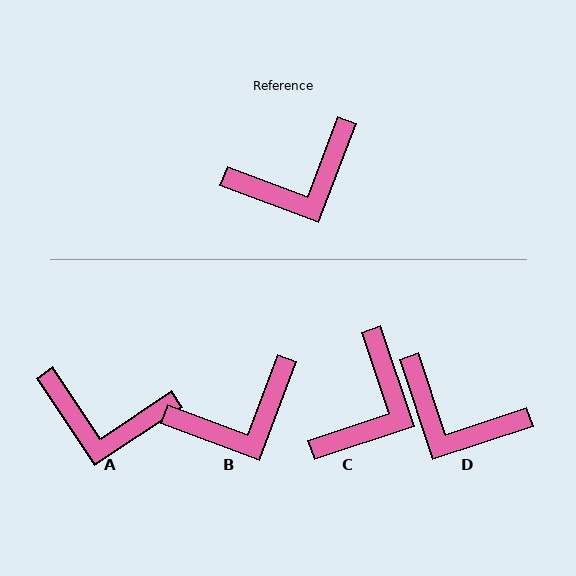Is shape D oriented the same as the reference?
No, it is off by about 51 degrees.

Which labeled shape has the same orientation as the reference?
B.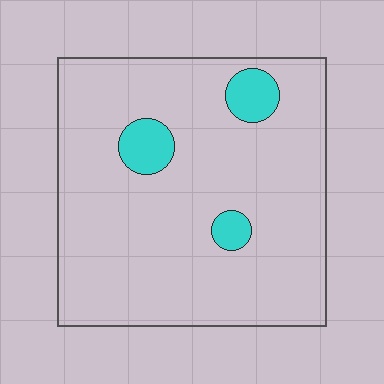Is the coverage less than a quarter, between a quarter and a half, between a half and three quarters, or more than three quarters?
Less than a quarter.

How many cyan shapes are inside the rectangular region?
3.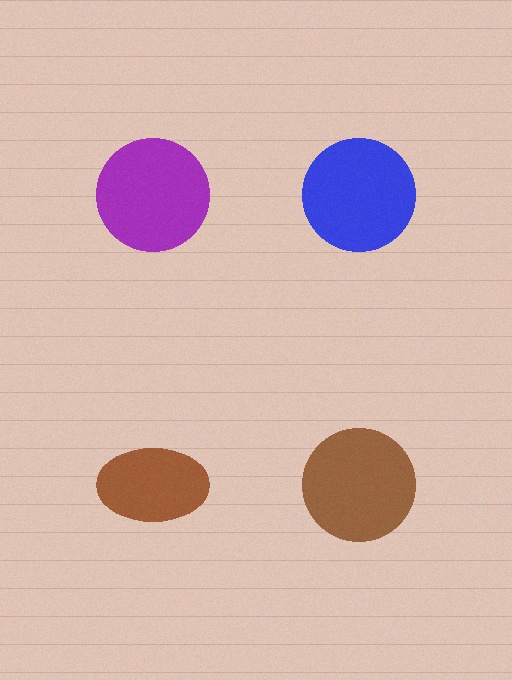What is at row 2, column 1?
A brown ellipse.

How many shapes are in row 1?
2 shapes.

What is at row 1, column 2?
A blue circle.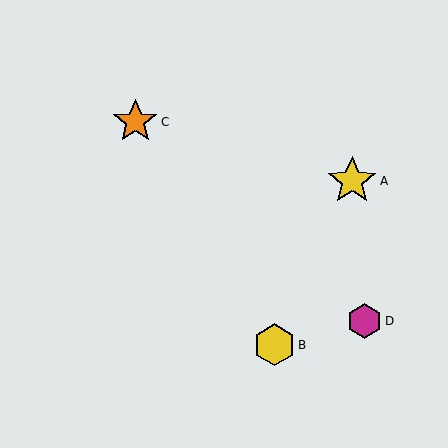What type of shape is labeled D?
Shape D is a magenta hexagon.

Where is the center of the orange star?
The center of the orange star is at (135, 122).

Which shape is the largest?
The yellow star (labeled A) is the largest.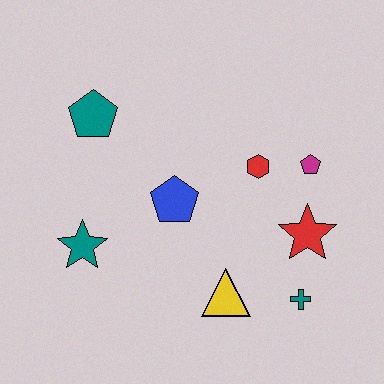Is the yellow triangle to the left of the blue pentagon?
No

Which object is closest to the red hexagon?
The magenta pentagon is closest to the red hexagon.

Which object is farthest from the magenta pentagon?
The teal star is farthest from the magenta pentagon.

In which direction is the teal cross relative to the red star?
The teal cross is below the red star.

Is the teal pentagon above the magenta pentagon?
Yes